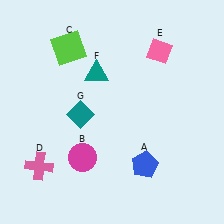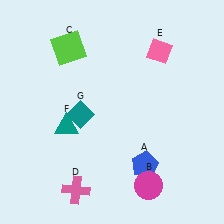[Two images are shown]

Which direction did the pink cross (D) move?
The pink cross (D) moved right.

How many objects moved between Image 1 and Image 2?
3 objects moved between the two images.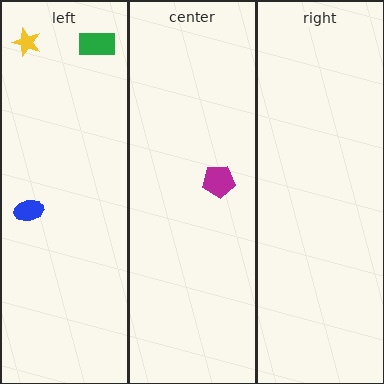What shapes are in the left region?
The yellow star, the blue ellipse, the green rectangle.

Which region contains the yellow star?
The left region.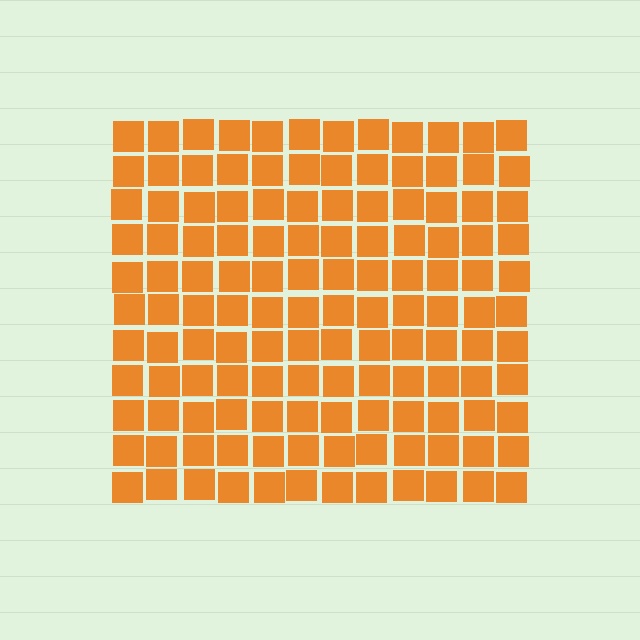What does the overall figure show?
The overall figure shows a square.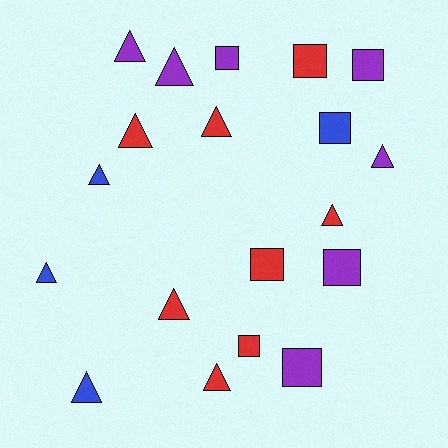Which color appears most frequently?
Red, with 8 objects.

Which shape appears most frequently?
Triangle, with 11 objects.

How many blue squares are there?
There is 1 blue square.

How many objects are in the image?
There are 19 objects.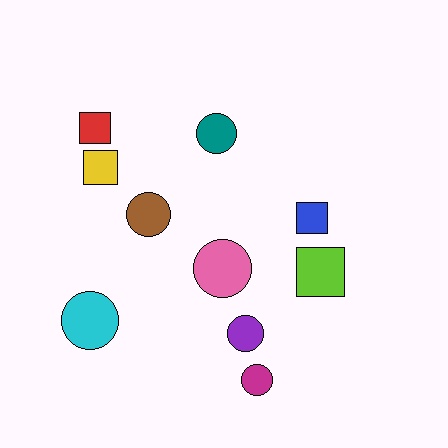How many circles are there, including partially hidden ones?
There are 6 circles.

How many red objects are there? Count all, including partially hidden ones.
There is 1 red object.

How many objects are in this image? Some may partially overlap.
There are 10 objects.